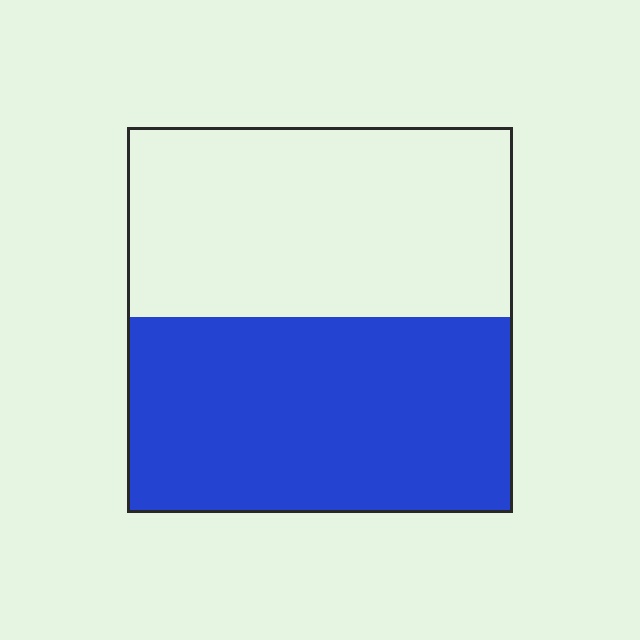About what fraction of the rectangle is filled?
About one half (1/2).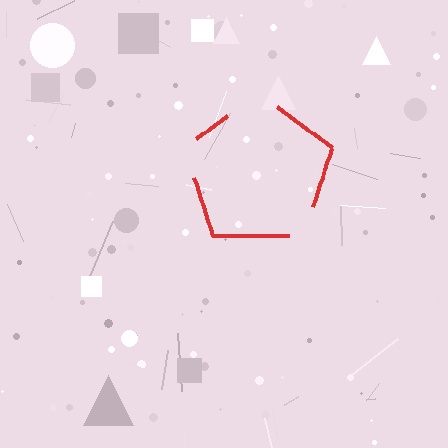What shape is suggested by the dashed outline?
The dashed outline suggests a pentagon.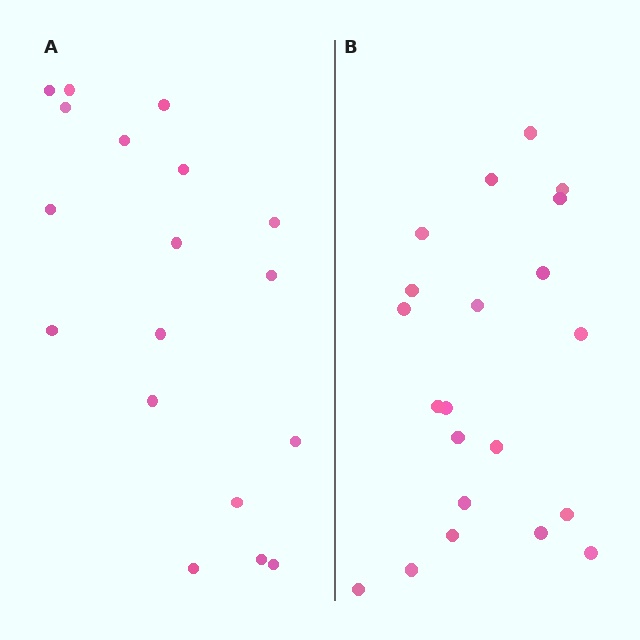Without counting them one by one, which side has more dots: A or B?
Region B (the right region) has more dots.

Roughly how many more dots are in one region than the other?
Region B has just a few more — roughly 2 or 3 more dots than region A.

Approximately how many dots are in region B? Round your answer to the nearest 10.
About 20 dots. (The exact count is 21, which rounds to 20.)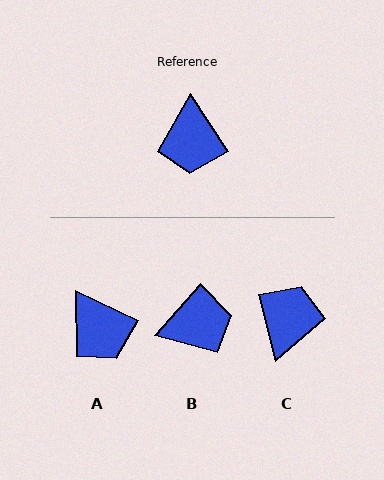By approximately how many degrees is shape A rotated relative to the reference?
Approximately 31 degrees counter-clockwise.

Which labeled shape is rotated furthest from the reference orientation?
C, about 160 degrees away.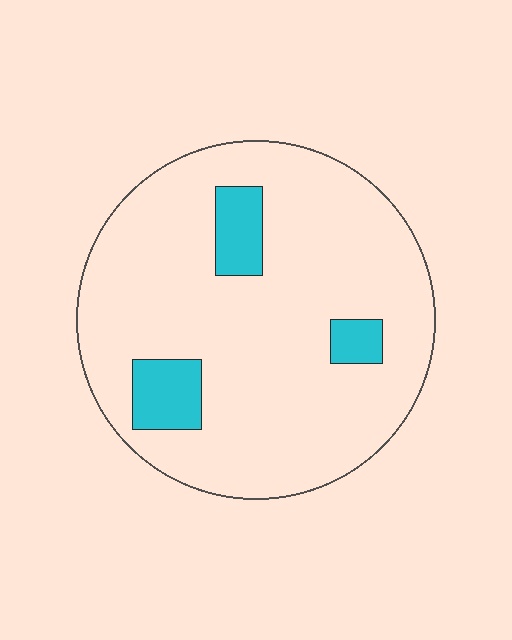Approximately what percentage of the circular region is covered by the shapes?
Approximately 10%.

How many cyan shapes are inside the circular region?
3.